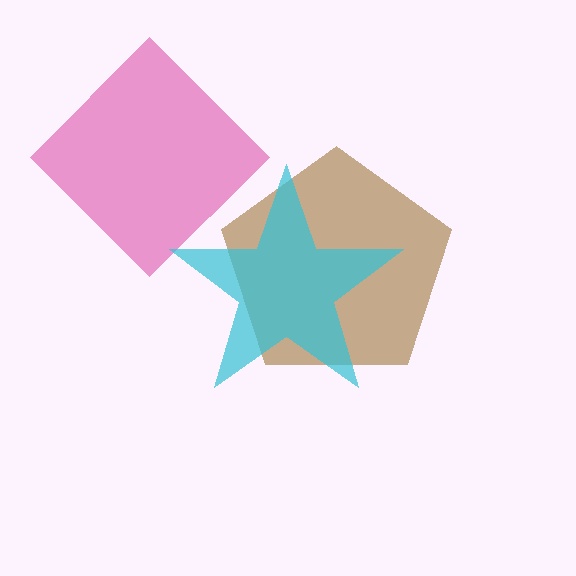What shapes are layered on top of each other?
The layered shapes are: a magenta diamond, a brown pentagon, a cyan star.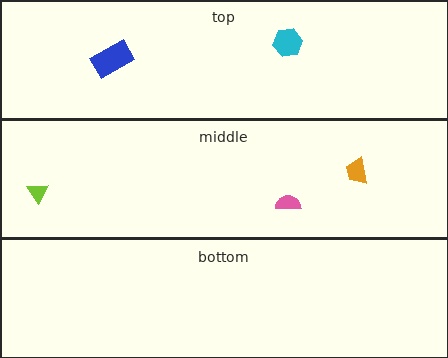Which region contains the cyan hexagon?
The top region.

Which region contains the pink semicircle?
The middle region.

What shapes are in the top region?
The cyan hexagon, the blue rectangle.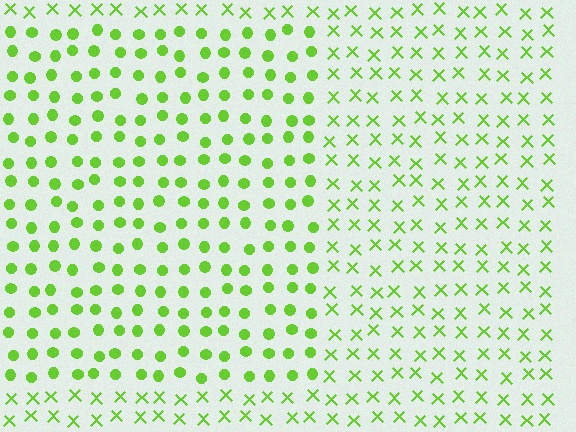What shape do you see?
I see a rectangle.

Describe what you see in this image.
The image is filled with small lime elements arranged in a uniform grid. A rectangle-shaped region contains circles, while the surrounding area contains X marks. The boundary is defined purely by the change in element shape.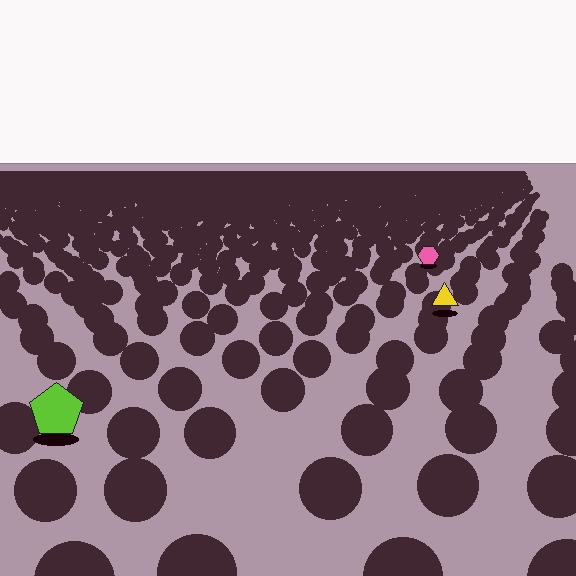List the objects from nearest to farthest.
From nearest to farthest: the lime pentagon, the yellow triangle, the pink hexagon.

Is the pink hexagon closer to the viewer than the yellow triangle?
No. The yellow triangle is closer — you can tell from the texture gradient: the ground texture is coarser near it.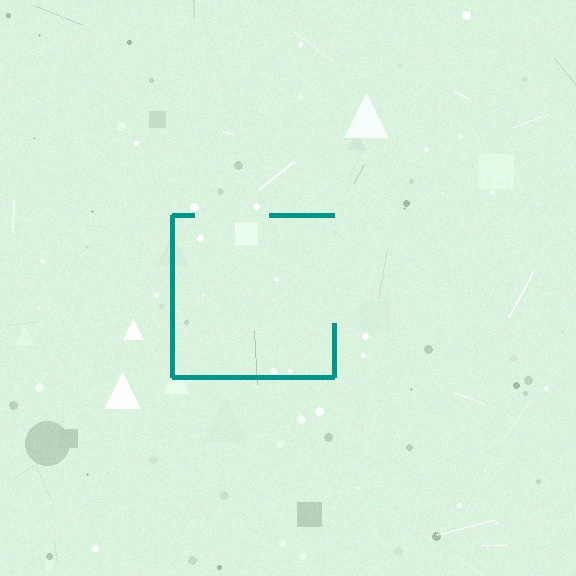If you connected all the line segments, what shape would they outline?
They would outline a square.